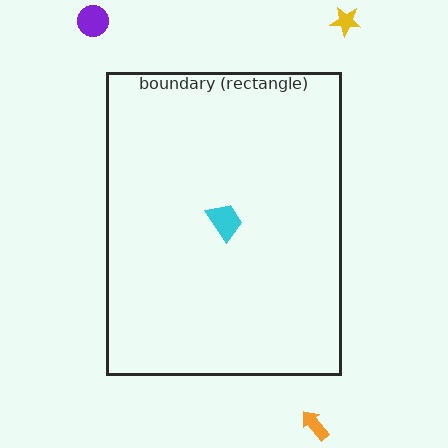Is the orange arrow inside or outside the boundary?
Outside.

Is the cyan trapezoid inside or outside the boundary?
Inside.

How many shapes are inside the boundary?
1 inside, 3 outside.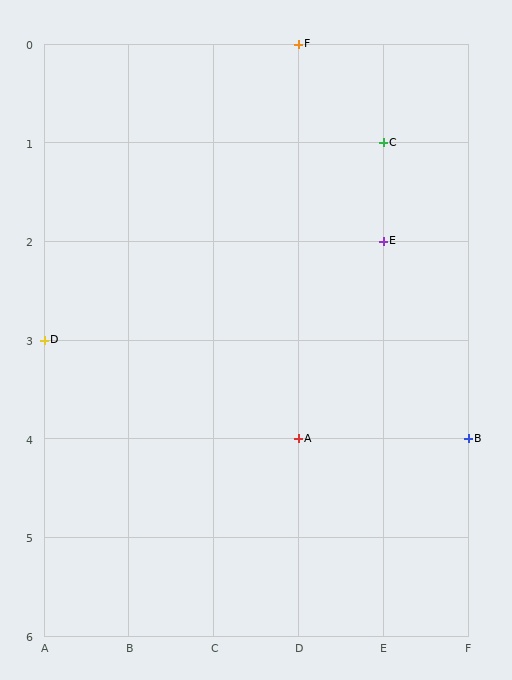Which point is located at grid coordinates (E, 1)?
Point C is at (E, 1).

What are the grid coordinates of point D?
Point D is at grid coordinates (A, 3).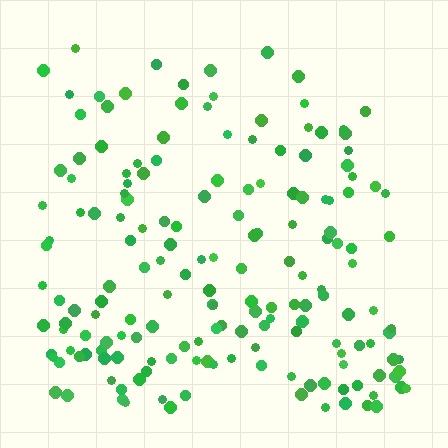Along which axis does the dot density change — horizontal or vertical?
Vertical.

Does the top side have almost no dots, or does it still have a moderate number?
Still a moderate number, just noticeably fewer than the bottom.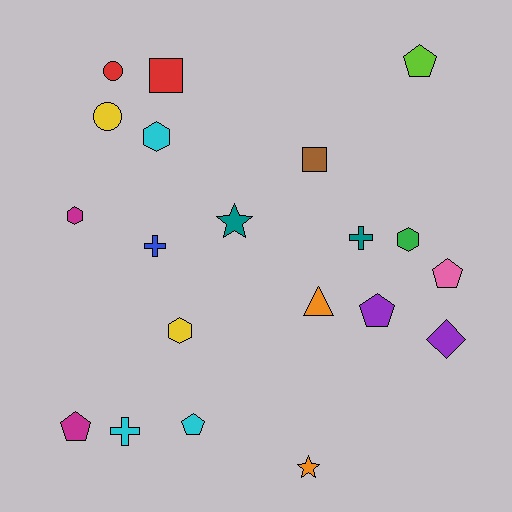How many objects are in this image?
There are 20 objects.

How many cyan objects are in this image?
There are 3 cyan objects.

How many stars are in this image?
There are 2 stars.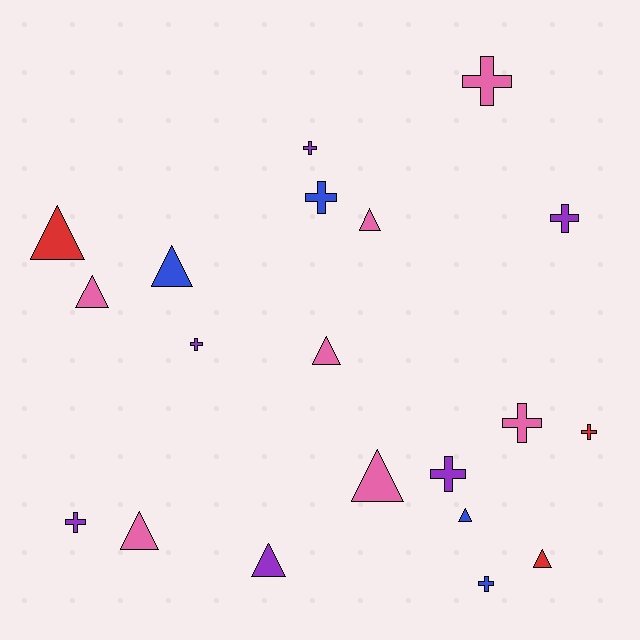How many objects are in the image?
There are 20 objects.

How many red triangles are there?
There are 2 red triangles.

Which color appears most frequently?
Pink, with 7 objects.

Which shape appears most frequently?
Triangle, with 10 objects.